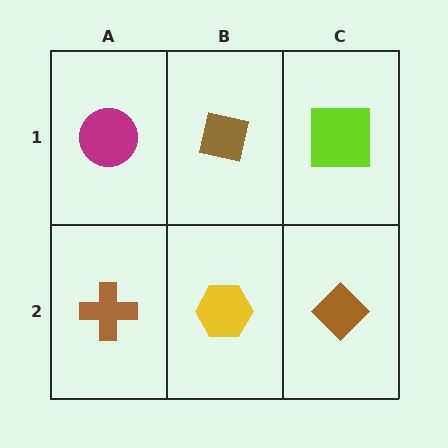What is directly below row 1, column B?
A yellow hexagon.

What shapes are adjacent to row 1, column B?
A yellow hexagon (row 2, column B), a magenta circle (row 1, column A), a lime square (row 1, column C).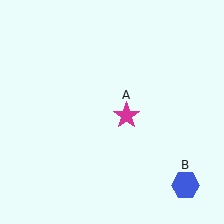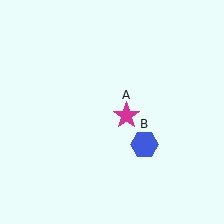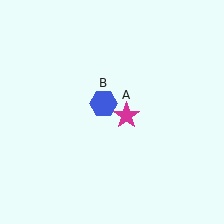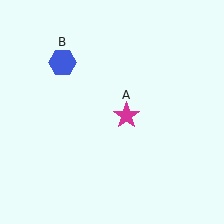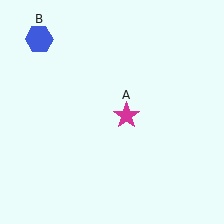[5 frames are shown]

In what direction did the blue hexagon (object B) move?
The blue hexagon (object B) moved up and to the left.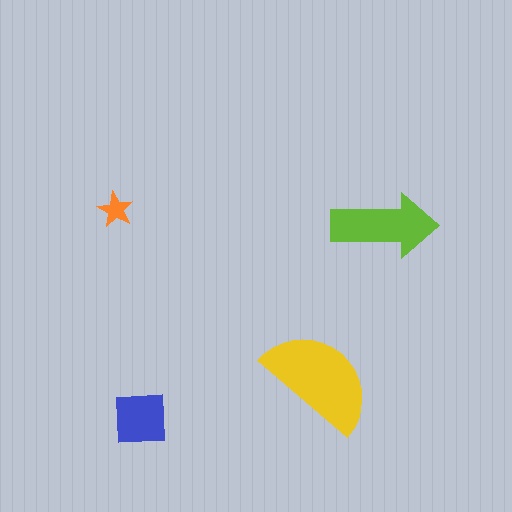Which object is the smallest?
The orange star.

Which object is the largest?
The yellow semicircle.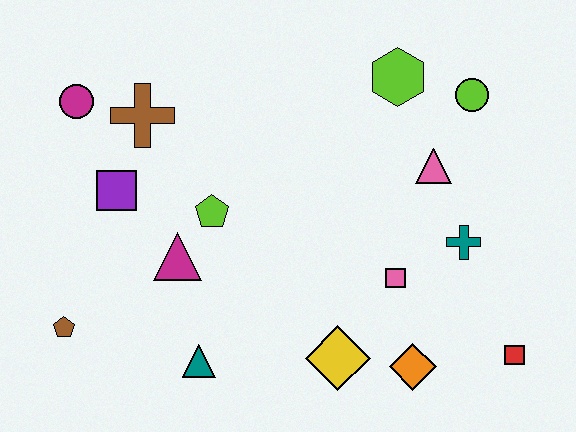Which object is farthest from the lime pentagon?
The red square is farthest from the lime pentagon.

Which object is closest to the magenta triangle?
The lime pentagon is closest to the magenta triangle.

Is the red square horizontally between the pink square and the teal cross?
No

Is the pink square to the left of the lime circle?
Yes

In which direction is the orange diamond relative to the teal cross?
The orange diamond is below the teal cross.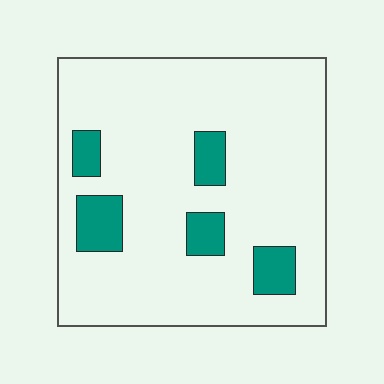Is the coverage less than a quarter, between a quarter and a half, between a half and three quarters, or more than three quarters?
Less than a quarter.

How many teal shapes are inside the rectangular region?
5.